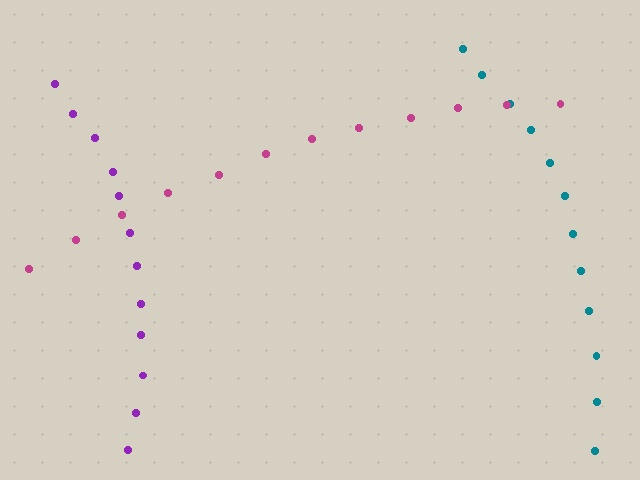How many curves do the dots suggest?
There are 3 distinct paths.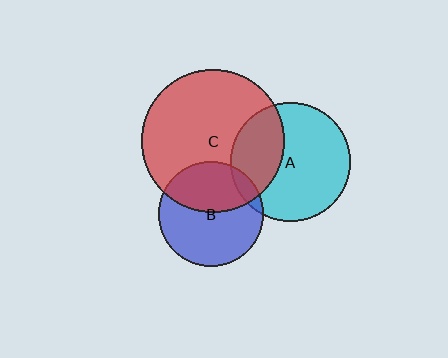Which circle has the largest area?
Circle C (red).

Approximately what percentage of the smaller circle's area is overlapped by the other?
Approximately 30%.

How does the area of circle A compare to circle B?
Approximately 1.3 times.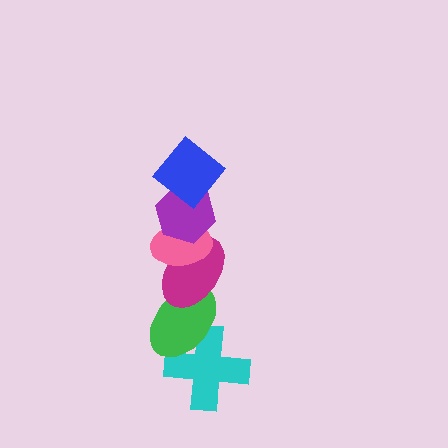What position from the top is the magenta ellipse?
The magenta ellipse is 4th from the top.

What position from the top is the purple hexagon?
The purple hexagon is 2nd from the top.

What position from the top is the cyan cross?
The cyan cross is 6th from the top.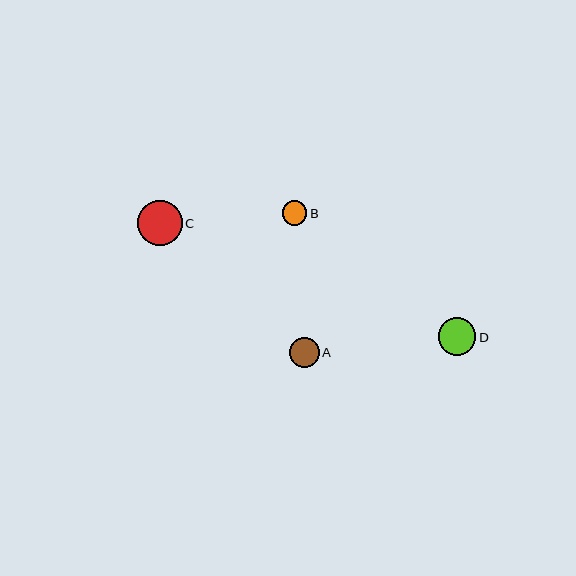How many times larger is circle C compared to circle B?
Circle C is approximately 1.8 times the size of circle B.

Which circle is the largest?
Circle C is the largest with a size of approximately 45 pixels.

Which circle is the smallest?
Circle B is the smallest with a size of approximately 24 pixels.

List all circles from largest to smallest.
From largest to smallest: C, D, A, B.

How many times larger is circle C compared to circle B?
Circle C is approximately 1.8 times the size of circle B.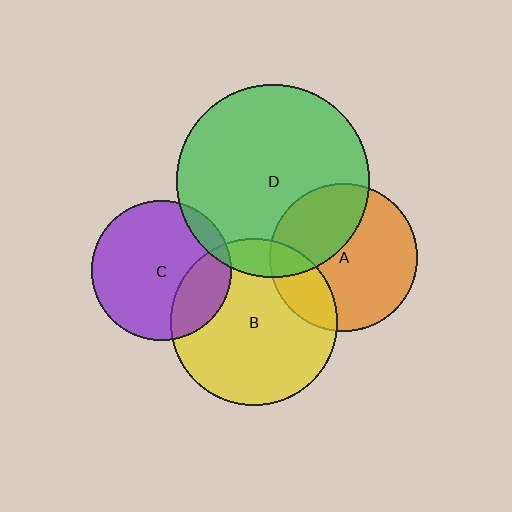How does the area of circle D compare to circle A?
Approximately 1.7 times.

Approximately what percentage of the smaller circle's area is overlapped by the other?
Approximately 25%.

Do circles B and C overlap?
Yes.